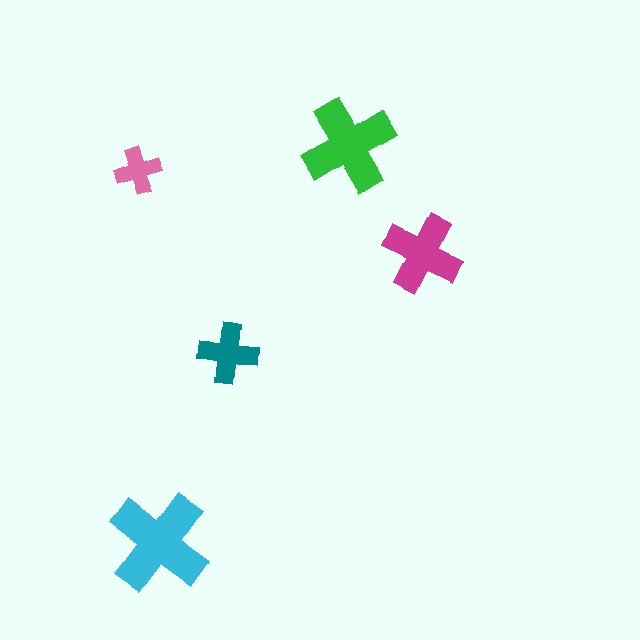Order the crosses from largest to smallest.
the cyan one, the green one, the magenta one, the teal one, the pink one.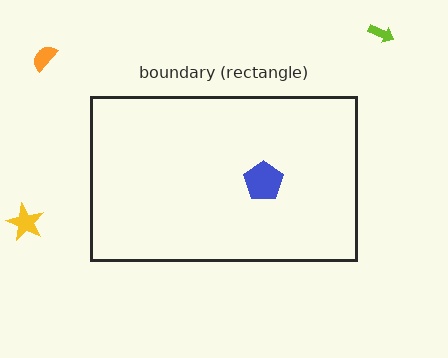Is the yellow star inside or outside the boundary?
Outside.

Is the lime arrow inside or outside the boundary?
Outside.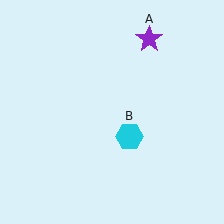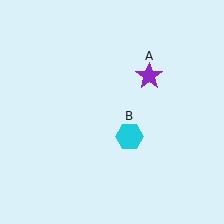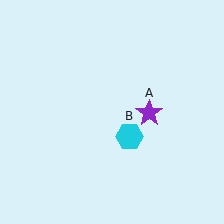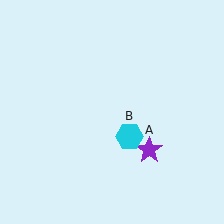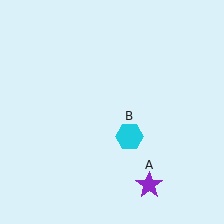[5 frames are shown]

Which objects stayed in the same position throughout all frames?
Cyan hexagon (object B) remained stationary.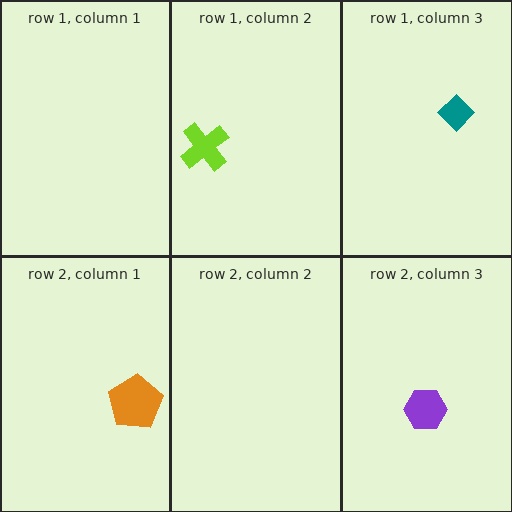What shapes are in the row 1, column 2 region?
The lime cross.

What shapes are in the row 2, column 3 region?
The purple hexagon.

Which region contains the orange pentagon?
The row 2, column 1 region.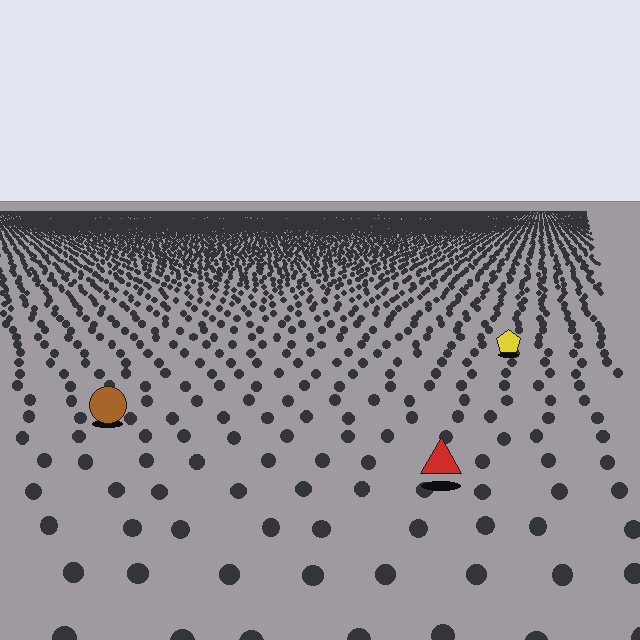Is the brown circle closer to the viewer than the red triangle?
No. The red triangle is closer — you can tell from the texture gradient: the ground texture is coarser near it.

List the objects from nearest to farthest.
From nearest to farthest: the red triangle, the brown circle, the yellow pentagon.